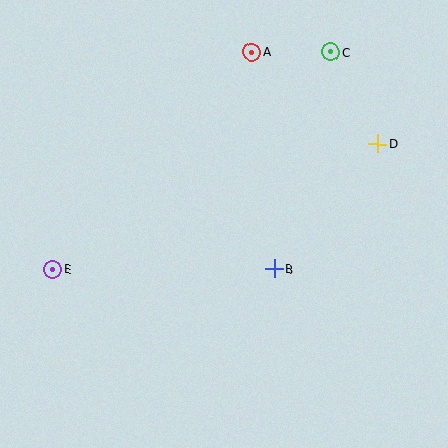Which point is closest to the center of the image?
Point B at (274, 269) is closest to the center.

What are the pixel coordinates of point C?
Point C is at (331, 52).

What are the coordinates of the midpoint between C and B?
The midpoint between C and B is at (303, 160).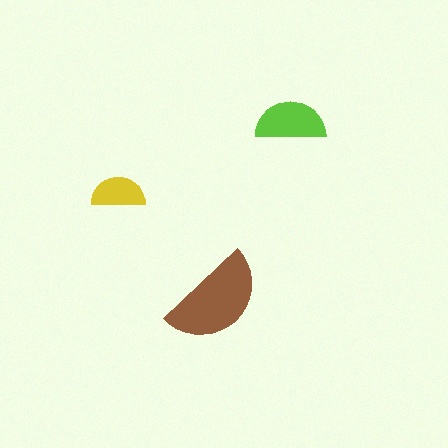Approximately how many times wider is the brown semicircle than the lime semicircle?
About 1.5 times wider.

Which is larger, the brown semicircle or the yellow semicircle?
The brown one.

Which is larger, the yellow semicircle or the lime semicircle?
The lime one.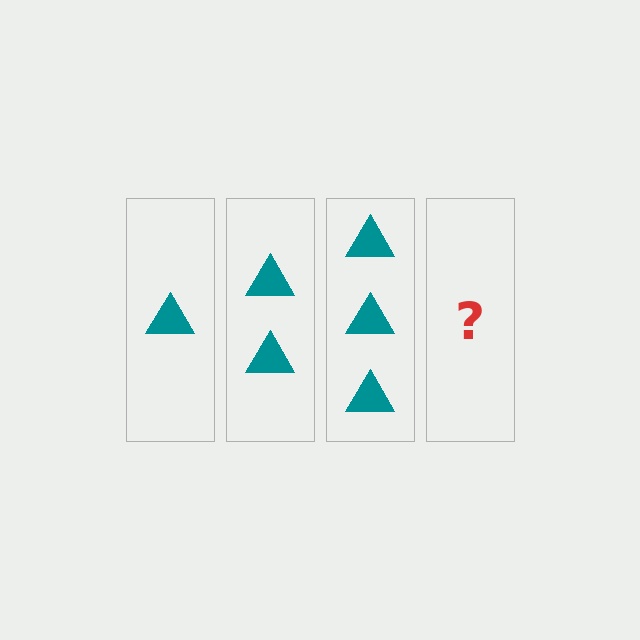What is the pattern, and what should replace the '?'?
The pattern is that each step adds one more triangle. The '?' should be 4 triangles.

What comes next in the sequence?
The next element should be 4 triangles.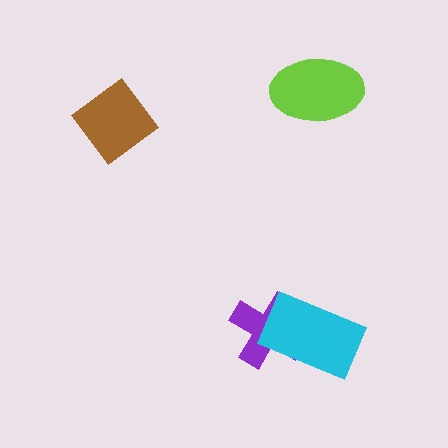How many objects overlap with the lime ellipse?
0 objects overlap with the lime ellipse.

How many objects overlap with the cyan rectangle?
1 object overlaps with the cyan rectangle.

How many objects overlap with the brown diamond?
0 objects overlap with the brown diamond.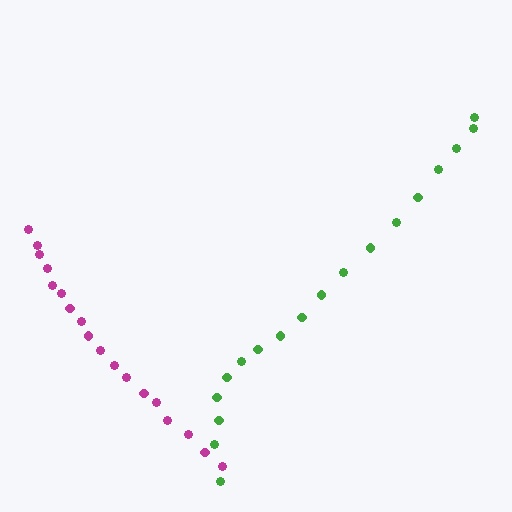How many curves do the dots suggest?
There are 2 distinct paths.